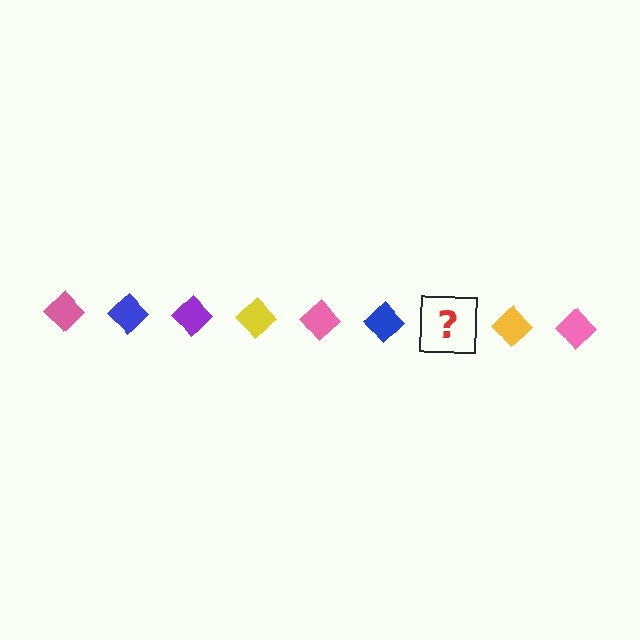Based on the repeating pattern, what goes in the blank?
The blank should be a purple diamond.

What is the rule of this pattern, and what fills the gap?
The rule is that the pattern cycles through pink, blue, purple, yellow diamonds. The gap should be filled with a purple diamond.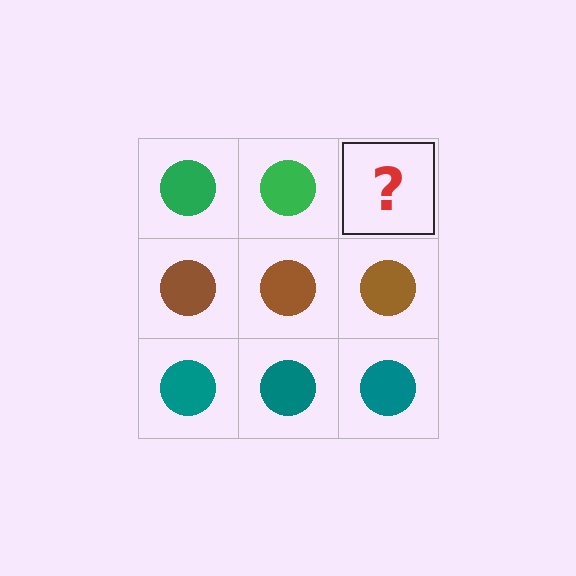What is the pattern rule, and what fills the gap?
The rule is that each row has a consistent color. The gap should be filled with a green circle.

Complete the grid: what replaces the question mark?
The question mark should be replaced with a green circle.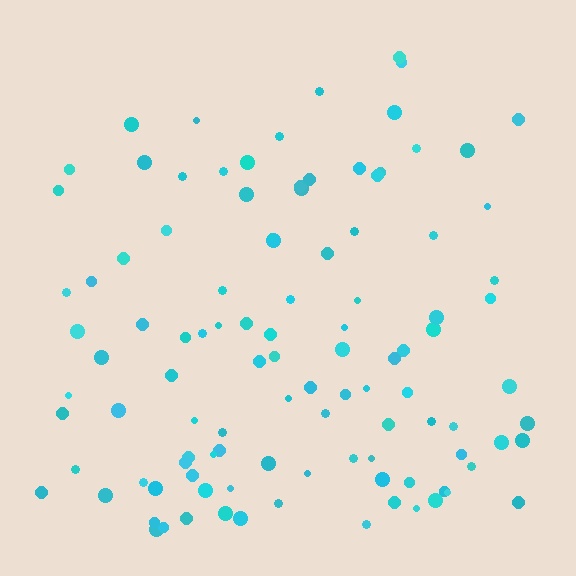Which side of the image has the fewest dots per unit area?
The top.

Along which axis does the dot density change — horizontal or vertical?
Vertical.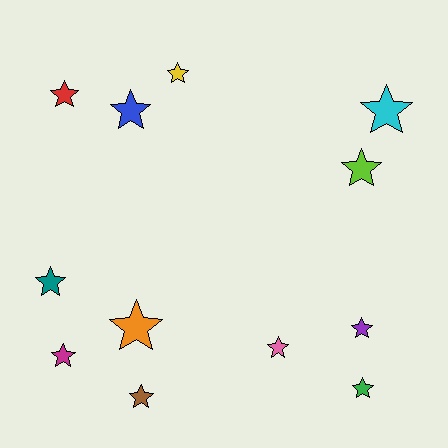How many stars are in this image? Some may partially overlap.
There are 12 stars.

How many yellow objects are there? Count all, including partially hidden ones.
There is 1 yellow object.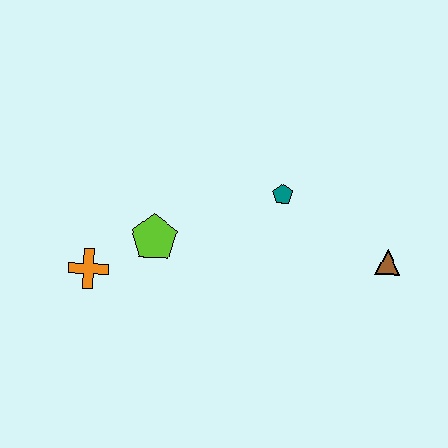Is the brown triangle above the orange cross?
Yes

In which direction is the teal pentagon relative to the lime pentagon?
The teal pentagon is to the right of the lime pentagon.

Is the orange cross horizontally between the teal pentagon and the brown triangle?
No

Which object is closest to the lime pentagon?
The orange cross is closest to the lime pentagon.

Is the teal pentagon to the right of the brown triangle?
No